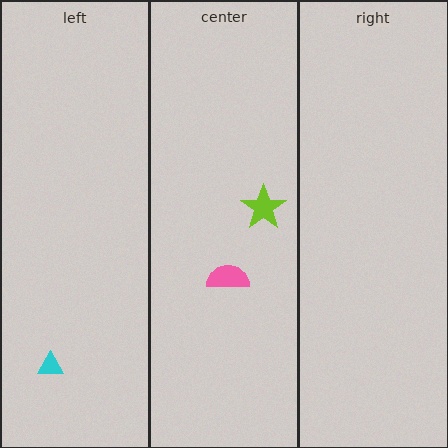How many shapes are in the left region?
1.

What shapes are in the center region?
The pink semicircle, the lime star.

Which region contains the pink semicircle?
The center region.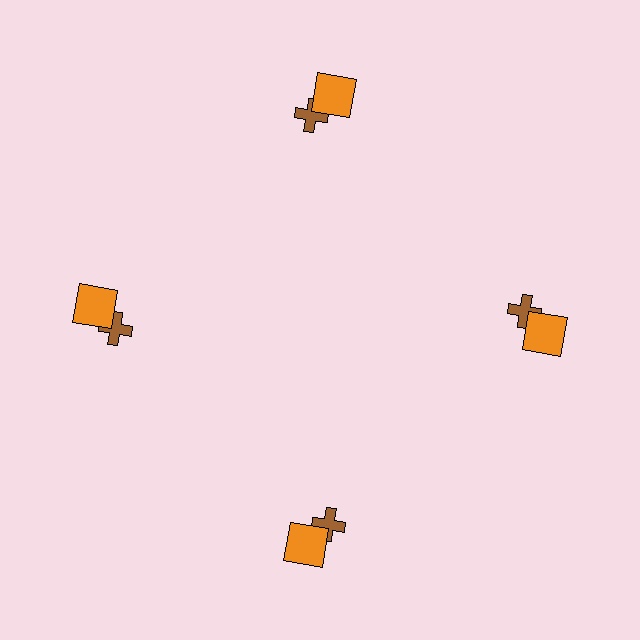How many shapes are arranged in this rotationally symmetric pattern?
There are 8 shapes, arranged in 4 groups of 2.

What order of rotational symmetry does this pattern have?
This pattern has 4-fold rotational symmetry.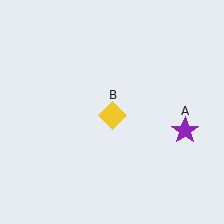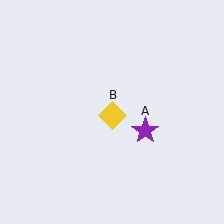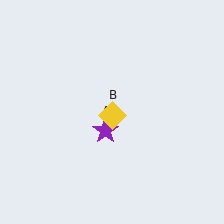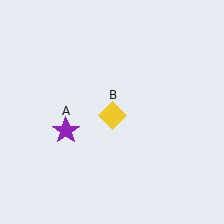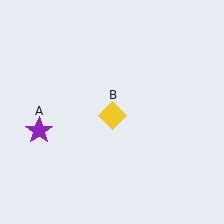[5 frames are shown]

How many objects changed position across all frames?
1 object changed position: purple star (object A).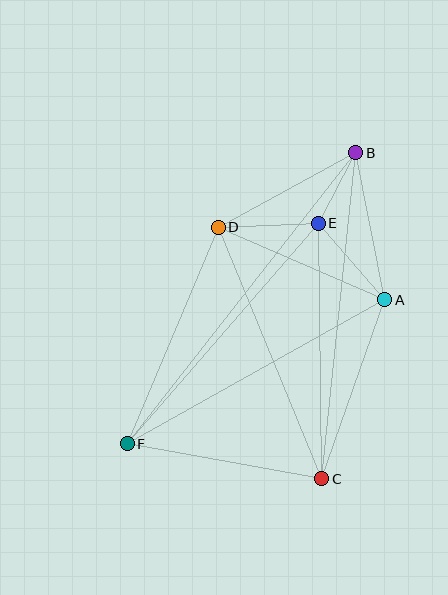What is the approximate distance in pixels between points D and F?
The distance between D and F is approximately 235 pixels.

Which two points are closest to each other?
Points B and E are closest to each other.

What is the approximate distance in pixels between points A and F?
The distance between A and F is approximately 295 pixels.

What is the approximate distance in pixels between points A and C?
The distance between A and C is approximately 190 pixels.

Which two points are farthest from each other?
Points B and F are farthest from each other.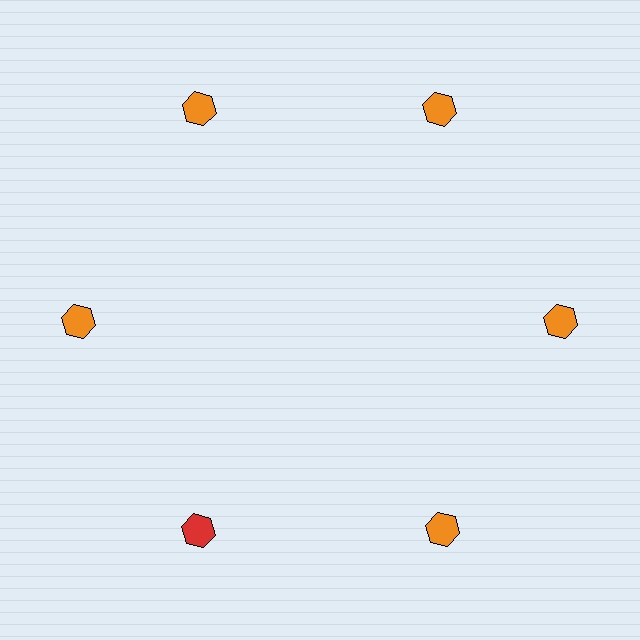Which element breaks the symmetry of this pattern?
The red hexagon at roughly the 7 o'clock position breaks the symmetry. All other shapes are orange hexagons.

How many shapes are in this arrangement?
There are 6 shapes arranged in a ring pattern.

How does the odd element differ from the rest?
It has a different color: red instead of orange.